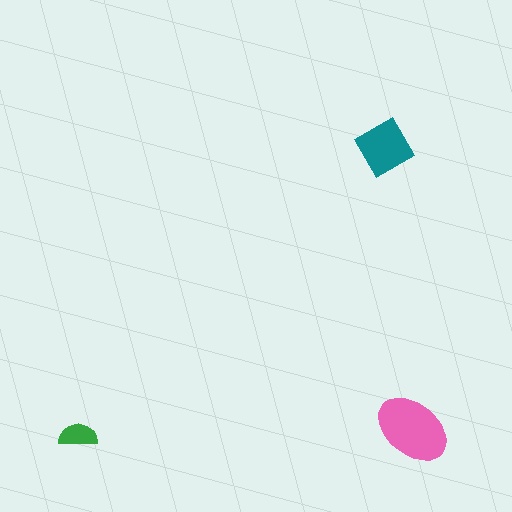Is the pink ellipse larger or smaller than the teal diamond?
Larger.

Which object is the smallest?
The green semicircle.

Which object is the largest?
The pink ellipse.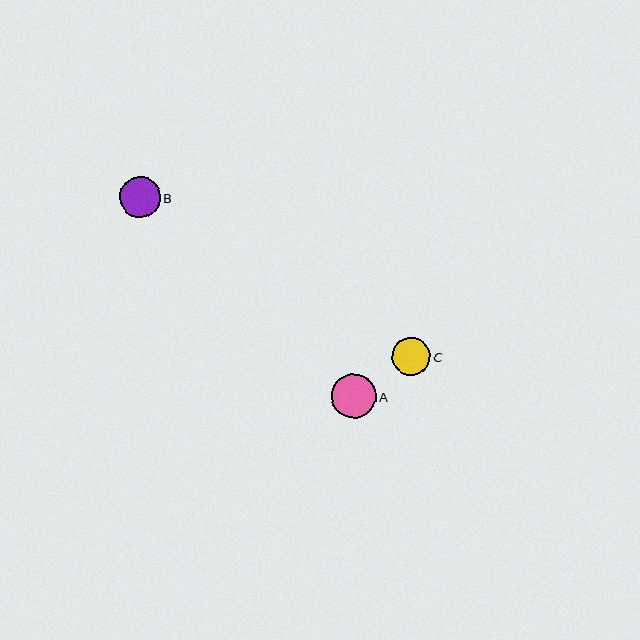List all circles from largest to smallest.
From largest to smallest: A, B, C.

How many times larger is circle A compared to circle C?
Circle A is approximately 1.2 times the size of circle C.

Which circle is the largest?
Circle A is the largest with a size of approximately 44 pixels.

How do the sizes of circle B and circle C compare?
Circle B and circle C are approximately the same size.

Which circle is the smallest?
Circle C is the smallest with a size of approximately 38 pixels.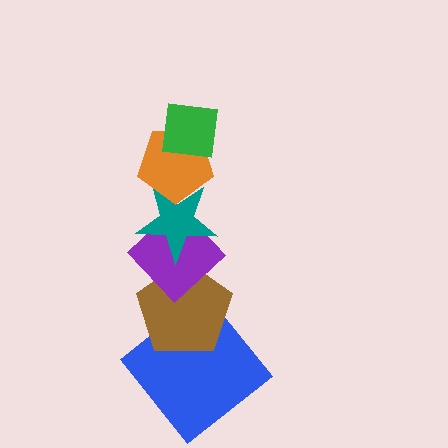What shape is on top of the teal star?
The orange pentagon is on top of the teal star.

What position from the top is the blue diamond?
The blue diamond is 6th from the top.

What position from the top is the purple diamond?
The purple diamond is 4th from the top.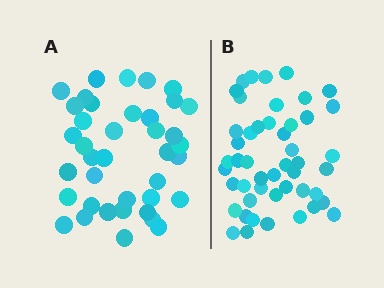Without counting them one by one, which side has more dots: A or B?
Region B (the right region) has more dots.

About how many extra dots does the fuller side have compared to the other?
Region B has roughly 8 or so more dots than region A.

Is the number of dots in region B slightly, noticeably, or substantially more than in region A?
Region B has only slightly more — the two regions are fairly close. The ratio is roughly 1.2 to 1.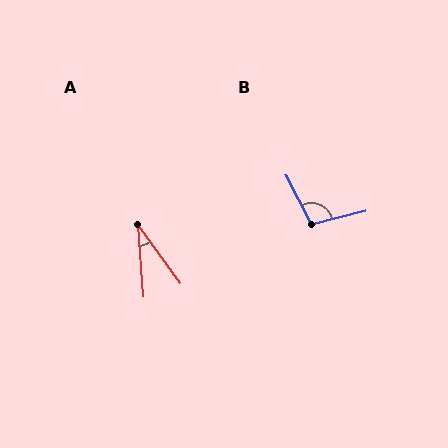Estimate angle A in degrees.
Approximately 32 degrees.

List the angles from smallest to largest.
A (32°), B (103°).